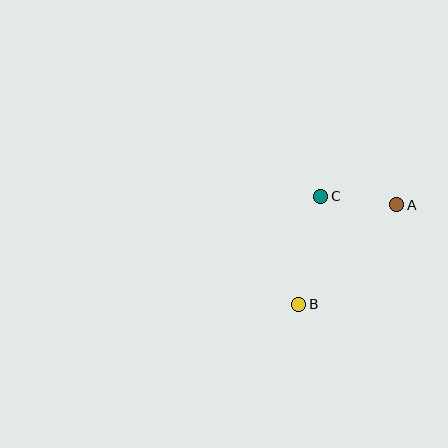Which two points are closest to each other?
Points A and C are closest to each other.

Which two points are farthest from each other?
Points A and B are farthest from each other.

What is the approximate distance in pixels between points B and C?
The distance between B and C is approximately 111 pixels.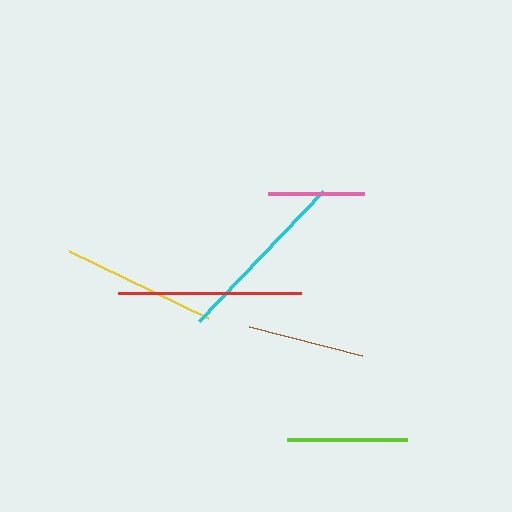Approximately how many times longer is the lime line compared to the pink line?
The lime line is approximately 1.3 times the length of the pink line.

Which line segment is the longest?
The red line is the longest at approximately 183 pixels.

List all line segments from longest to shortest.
From longest to shortest: red, cyan, yellow, lime, brown, pink.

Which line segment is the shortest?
The pink line is the shortest at approximately 96 pixels.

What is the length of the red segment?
The red segment is approximately 183 pixels long.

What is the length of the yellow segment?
The yellow segment is approximately 155 pixels long.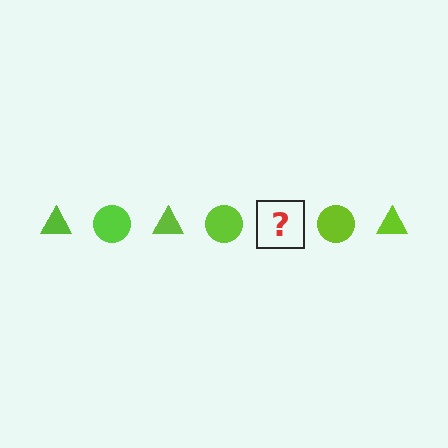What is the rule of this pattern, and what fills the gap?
The rule is that the pattern cycles through triangle, circle shapes in lime. The gap should be filled with a lime triangle.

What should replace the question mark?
The question mark should be replaced with a lime triangle.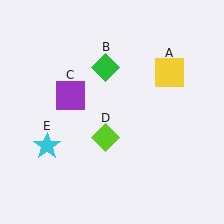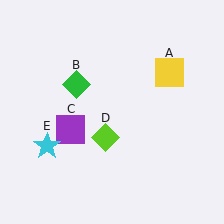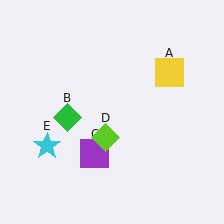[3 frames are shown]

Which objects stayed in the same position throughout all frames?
Yellow square (object A) and lime diamond (object D) and cyan star (object E) remained stationary.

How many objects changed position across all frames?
2 objects changed position: green diamond (object B), purple square (object C).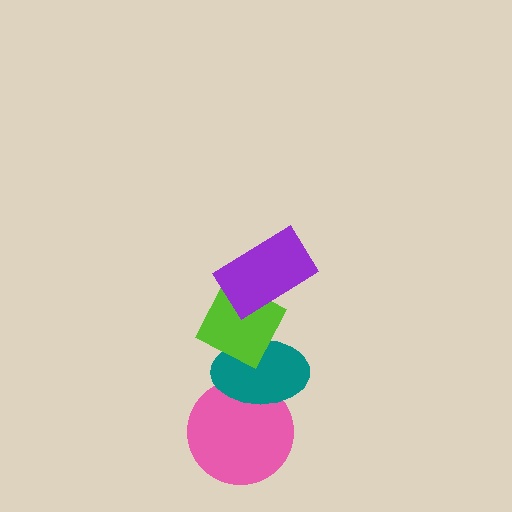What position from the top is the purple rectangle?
The purple rectangle is 1st from the top.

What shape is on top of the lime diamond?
The purple rectangle is on top of the lime diamond.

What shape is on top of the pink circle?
The teal ellipse is on top of the pink circle.